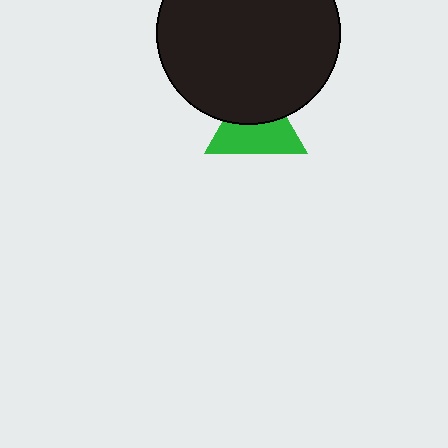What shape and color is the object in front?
The object in front is a black circle.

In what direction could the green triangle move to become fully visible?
The green triangle could move down. That would shift it out from behind the black circle entirely.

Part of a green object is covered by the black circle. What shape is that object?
It is a triangle.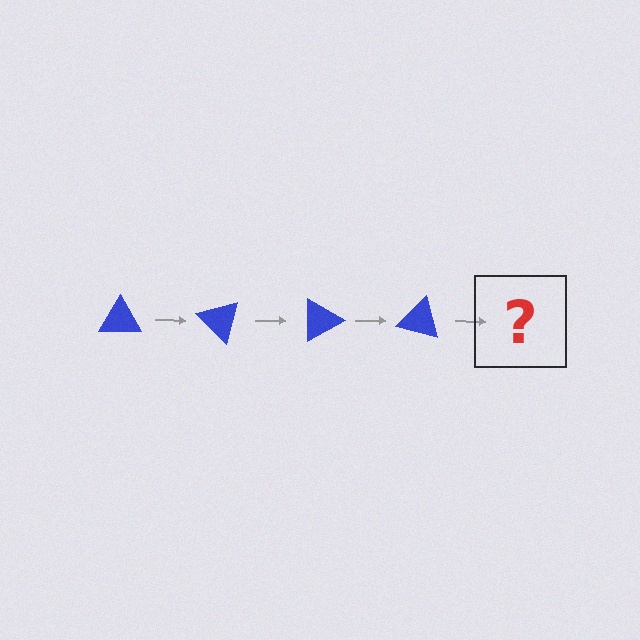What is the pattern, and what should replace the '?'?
The pattern is that the triangle rotates 45 degrees each step. The '?' should be a blue triangle rotated 180 degrees.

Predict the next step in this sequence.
The next step is a blue triangle rotated 180 degrees.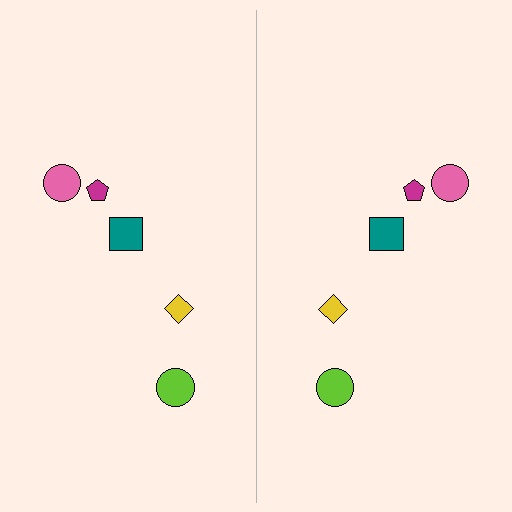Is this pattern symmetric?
Yes, this pattern has bilateral (reflection) symmetry.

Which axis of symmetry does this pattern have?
The pattern has a vertical axis of symmetry running through the center of the image.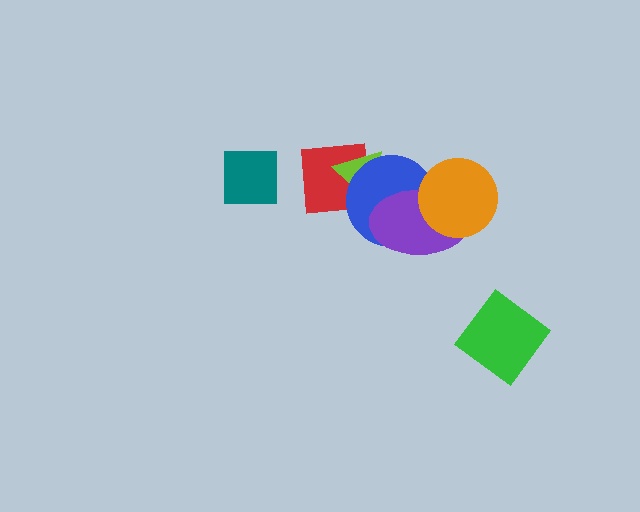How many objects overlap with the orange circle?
2 objects overlap with the orange circle.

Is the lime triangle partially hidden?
Yes, it is partially covered by another shape.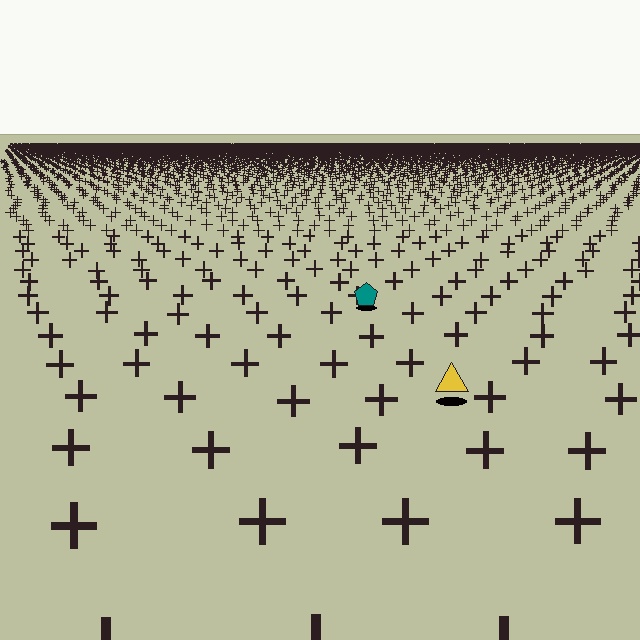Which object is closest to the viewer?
The yellow triangle is closest. The texture marks near it are larger and more spread out.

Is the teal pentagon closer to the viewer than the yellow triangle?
No. The yellow triangle is closer — you can tell from the texture gradient: the ground texture is coarser near it.